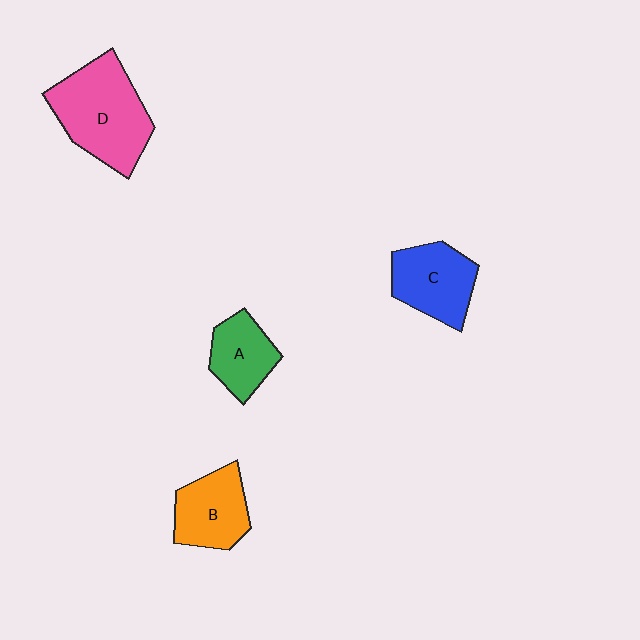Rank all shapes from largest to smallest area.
From largest to smallest: D (pink), C (blue), B (orange), A (green).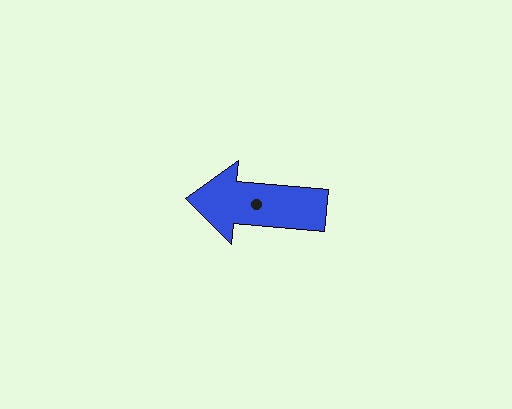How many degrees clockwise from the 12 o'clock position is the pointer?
Approximately 275 degrees.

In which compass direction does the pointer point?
West.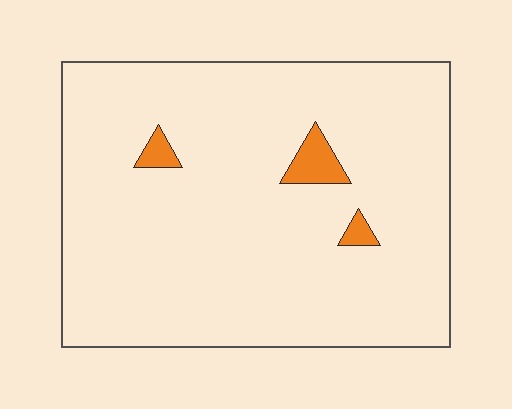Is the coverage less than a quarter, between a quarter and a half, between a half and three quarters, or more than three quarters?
Less than a quarter.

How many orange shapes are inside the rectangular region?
3.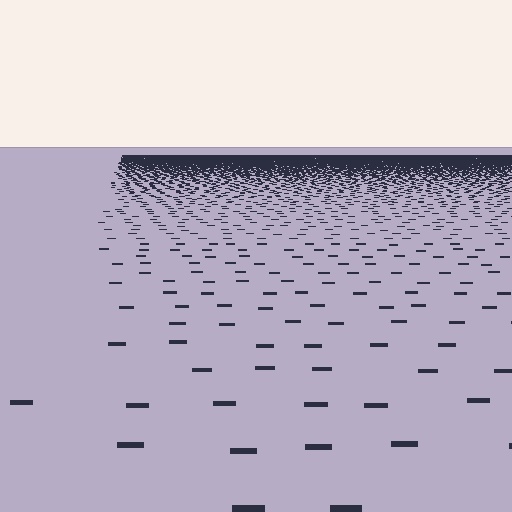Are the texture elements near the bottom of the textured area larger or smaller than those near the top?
Larger. Near the bottom, elements are closer to the viewer and appear at a bigger on-screen size.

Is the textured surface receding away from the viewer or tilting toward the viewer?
The surface is receding away from the viewer. Texture elements get smaller and denser toward the top.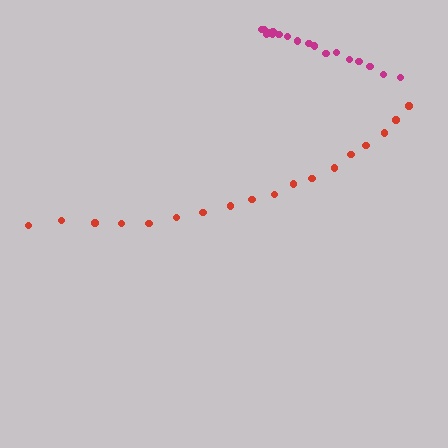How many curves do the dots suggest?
There are 2 distinct paths.